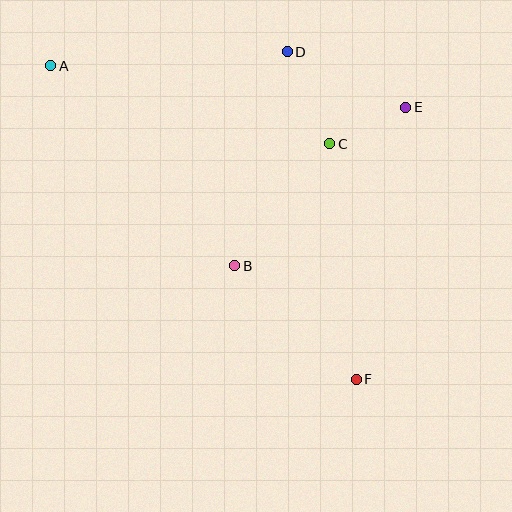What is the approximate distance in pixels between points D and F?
The distance between D and F is approximately 335 pixels.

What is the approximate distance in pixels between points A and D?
The distance between A and D is approximately 237 pixels.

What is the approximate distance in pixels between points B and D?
The distance between B and D is approximately 220 pixels.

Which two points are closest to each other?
Points C and E are closest to each other.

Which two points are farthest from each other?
Points A and F are farthest from each other.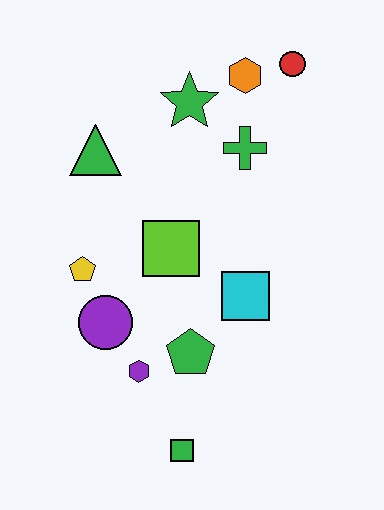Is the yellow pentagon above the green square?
Yes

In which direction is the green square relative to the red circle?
The green square is below the red circle.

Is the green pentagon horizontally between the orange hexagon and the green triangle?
Yes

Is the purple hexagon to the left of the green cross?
Yes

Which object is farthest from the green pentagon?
The red circle is farthest from the green pentagon.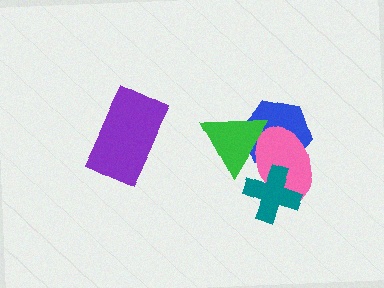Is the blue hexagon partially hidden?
Yes, it is partially covered by another shape.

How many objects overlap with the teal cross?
1 object overlaps with the teal cross.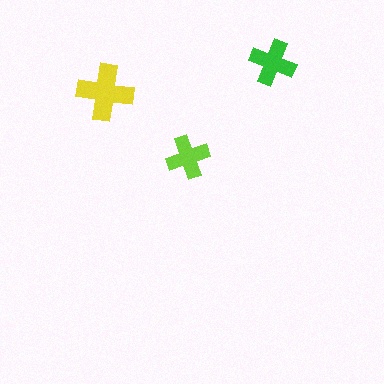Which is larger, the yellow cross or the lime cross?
The yellow one.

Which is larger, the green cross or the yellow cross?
The yellow one.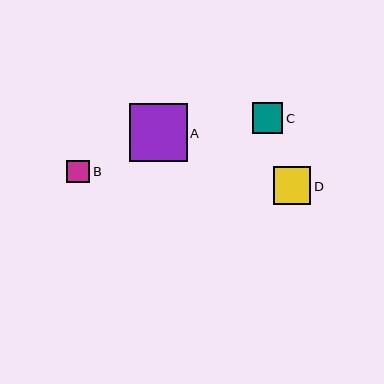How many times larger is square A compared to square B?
Square A is approximately 2.5 times the size of square B.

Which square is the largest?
Square A is the largest with a size of approximately 58 pixels.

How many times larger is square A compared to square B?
Square A is approximately 2.5 times the size of square B.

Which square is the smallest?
Square B is the smallest with a size of approximately 23 pixels.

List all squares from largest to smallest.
From largest to smallest: A, D, C, B.